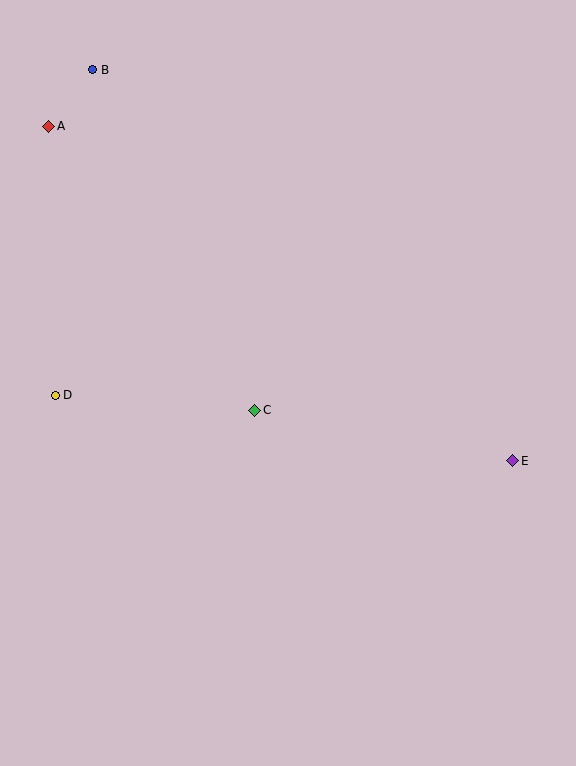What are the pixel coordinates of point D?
Point D is at (55, 395).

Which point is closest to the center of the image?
Point C at (255, 410) is closest to the center.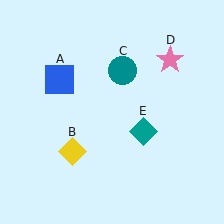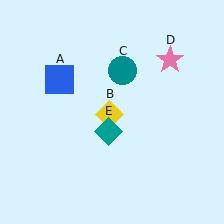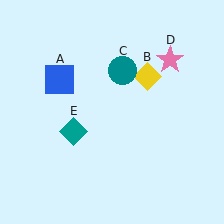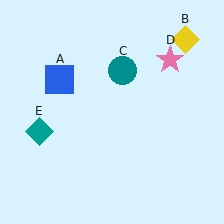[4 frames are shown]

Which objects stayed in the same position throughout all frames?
Blue square (object A) and teal circle (object C) and pink star (object D) remained stationary.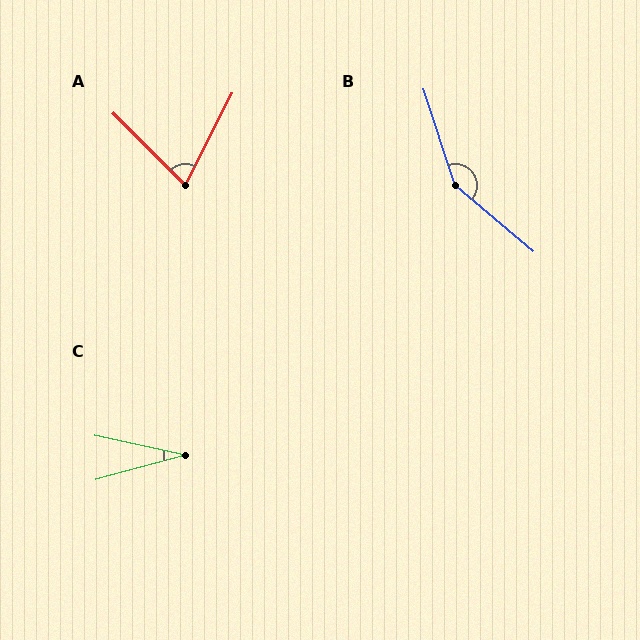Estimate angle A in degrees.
Approximately 72 degrees.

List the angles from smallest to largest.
C (27°), A (72°), B (149°).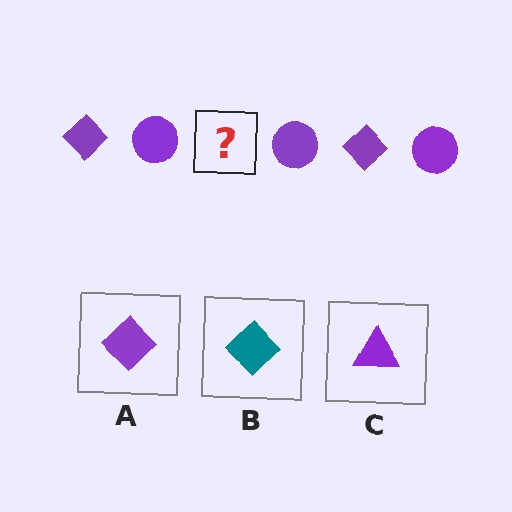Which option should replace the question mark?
Option A.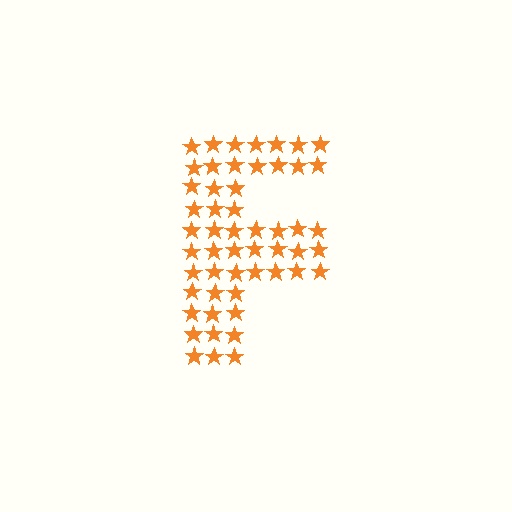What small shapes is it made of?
It is made of small stars.